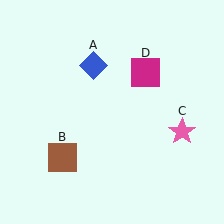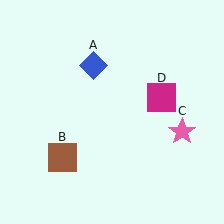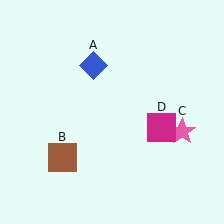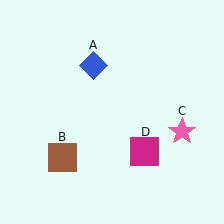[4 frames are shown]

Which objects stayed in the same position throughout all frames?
Blue diamond (object A) and brown square (object B) and pink star (object C) remained stationary.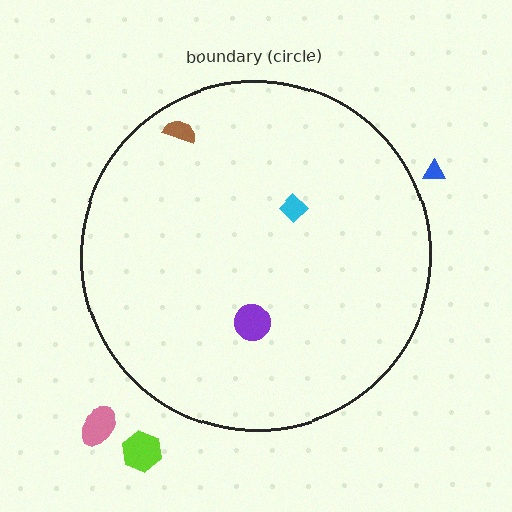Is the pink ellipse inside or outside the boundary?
Outside.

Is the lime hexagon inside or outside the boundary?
Outside.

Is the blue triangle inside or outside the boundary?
Outside.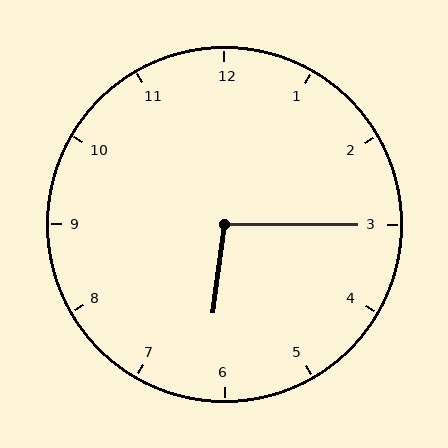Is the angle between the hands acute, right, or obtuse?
It is obtuse.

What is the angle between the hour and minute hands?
Approximately 98 degrees.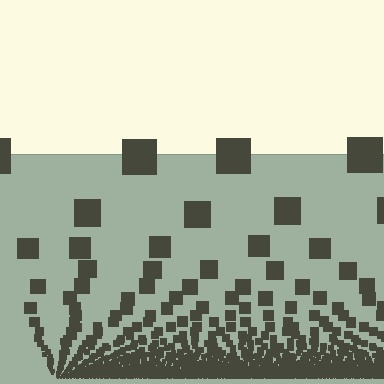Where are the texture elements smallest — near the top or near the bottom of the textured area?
Near the bottom.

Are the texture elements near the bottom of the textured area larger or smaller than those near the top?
Smaller. The gradient is inverted — elements near the bottom are smaller and denser.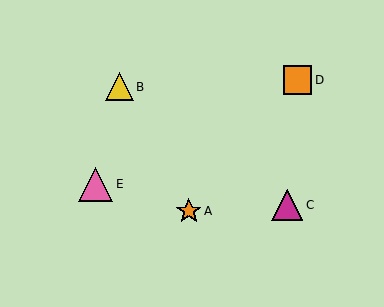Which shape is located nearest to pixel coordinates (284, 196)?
The magenta triangle (labeled C) at (287, 205) is nearest to that location.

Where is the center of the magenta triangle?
The center of the magenta triangle is at (287, 205).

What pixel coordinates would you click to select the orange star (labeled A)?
Click at (189, 211) to select the orange star A.